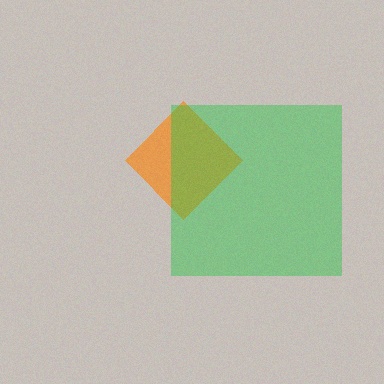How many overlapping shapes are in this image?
There are 2 overlapping shapes in the image.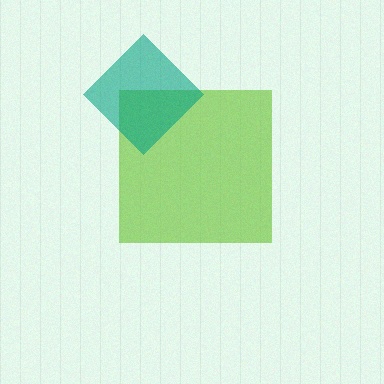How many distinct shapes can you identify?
There are 2 distinct shapes: a lime square, a teal diamond.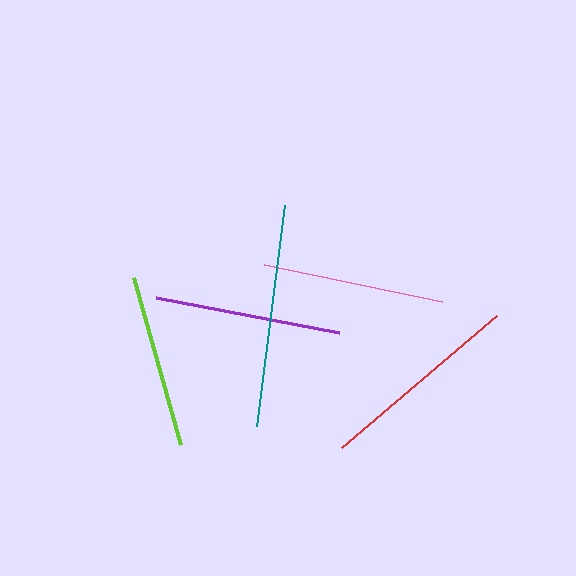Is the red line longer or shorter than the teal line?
The teal line is longer than the red line.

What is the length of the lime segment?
The lime segment is approximately 173 pixels long.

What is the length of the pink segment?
The pink segment is approximately 181 pixels long.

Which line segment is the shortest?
The lime line is the shortest at approximately 173 pixels.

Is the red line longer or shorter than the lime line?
The red line is longer than the lime line.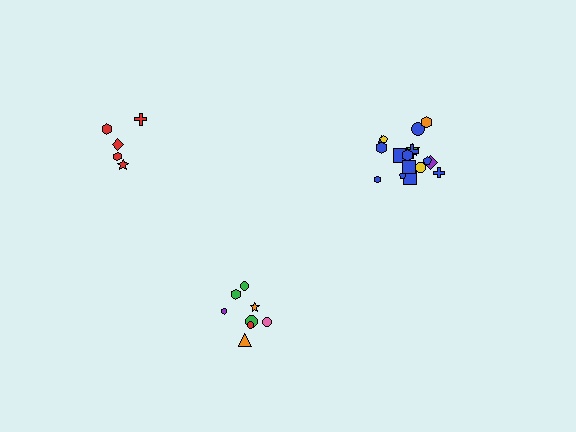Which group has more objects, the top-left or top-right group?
The top-right group.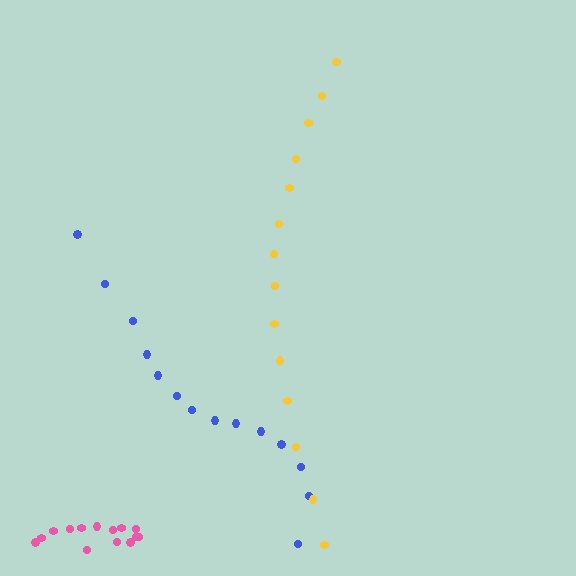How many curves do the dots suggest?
There are 3 distinct paths.